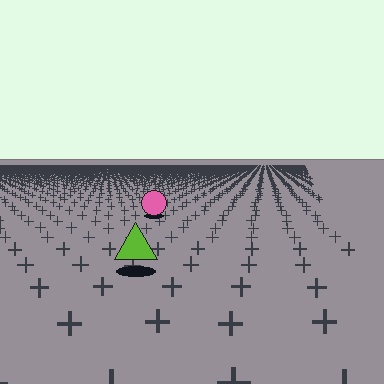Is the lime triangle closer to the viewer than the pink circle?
Yes. The lime triangle is closer — you can tell from the texture gradient: the ground texture is coarser near it.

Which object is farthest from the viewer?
The pink circle is farthest from the viewer. It appears smaller and the ground texture around it is denser.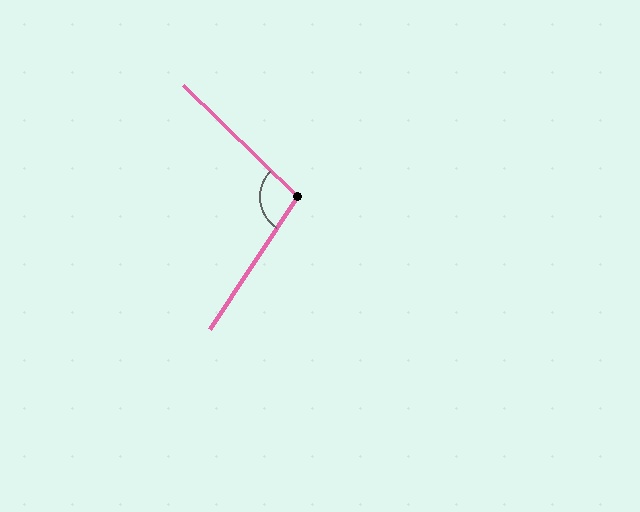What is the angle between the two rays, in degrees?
Approximately 101 degrees.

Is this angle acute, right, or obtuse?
It is obtuse.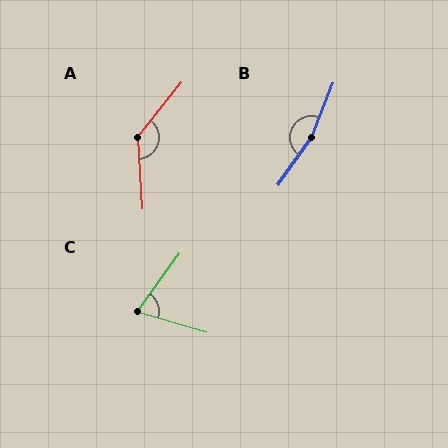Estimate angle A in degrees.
Approximately 138 degrees.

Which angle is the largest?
B, at approximately 166 degrees.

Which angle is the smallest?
C, at approximately 71 degrees.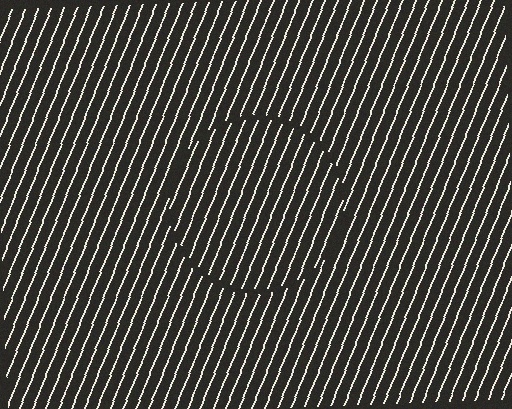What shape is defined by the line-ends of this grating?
An illusory circle. The interior of the shape contains the same grating, shifted by half a period — the contour is defined by the phase discontinuity where line-ends from the inner and outer gratings abut.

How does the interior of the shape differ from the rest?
The interior of the shape contains the same grating, shifted by half a period — the contour is defined by the phase discontinuity where line-ends from the inner and outer gratings abut.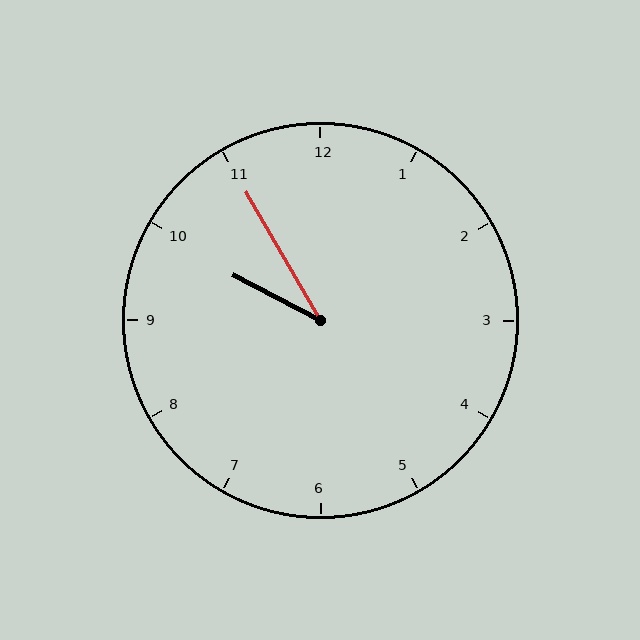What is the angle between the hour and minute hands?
Approximately 32 degrees.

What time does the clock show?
9:55.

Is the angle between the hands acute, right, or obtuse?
It is acute.